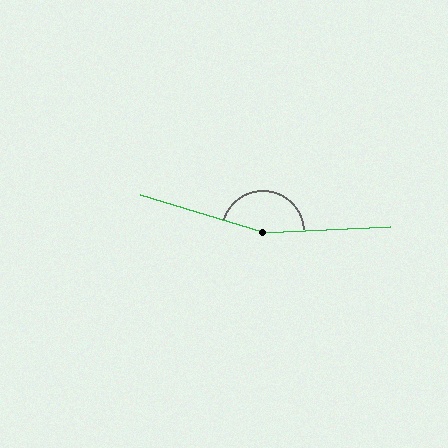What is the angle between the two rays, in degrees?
Approximately 161 degrees.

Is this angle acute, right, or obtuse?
It is obtuse.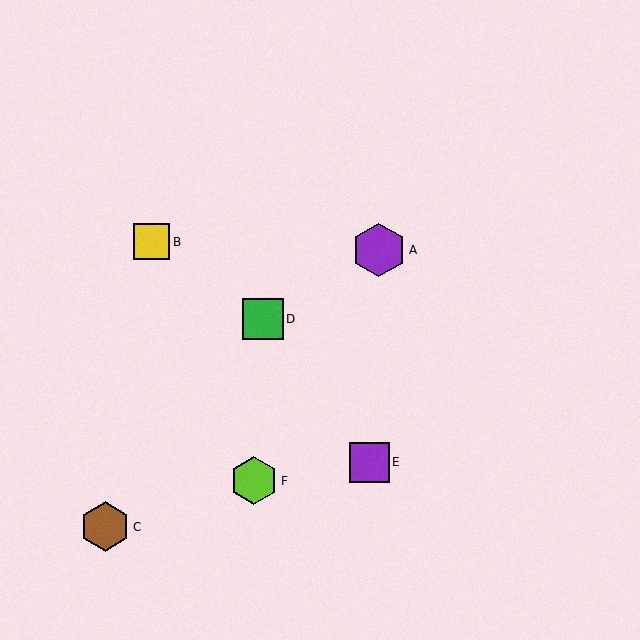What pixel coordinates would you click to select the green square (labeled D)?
Click at (263, 319) to select the green square D.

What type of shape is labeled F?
Shape F is a lime hexagon.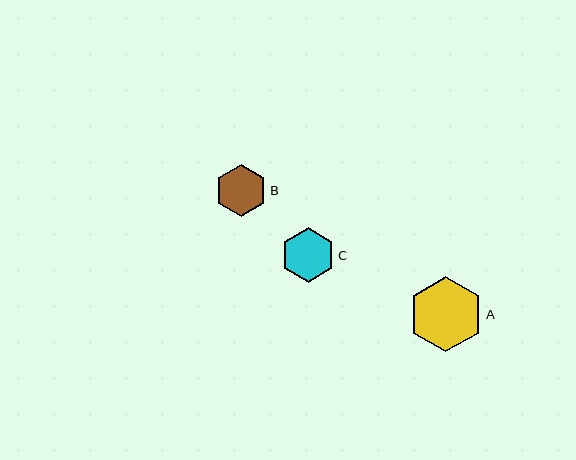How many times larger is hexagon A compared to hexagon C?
Hexagon A is approximately 1.4 times the size of hexagon C.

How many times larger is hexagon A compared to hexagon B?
Hexagon A is approximately 1.4 times the size of hexagon B.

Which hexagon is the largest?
Hexagon A is the largest with a size of approximately 75 pixels.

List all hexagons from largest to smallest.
From largest to smallest: A, C, B.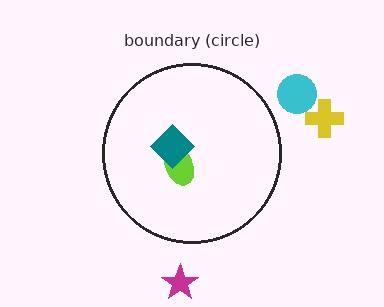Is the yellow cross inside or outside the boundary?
Outside.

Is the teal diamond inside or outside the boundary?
Inside.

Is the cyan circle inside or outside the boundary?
Outside.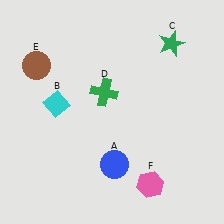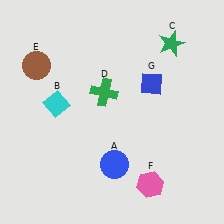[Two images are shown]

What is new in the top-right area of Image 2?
A blue diamond (G) was added in the top-right area of Image 2.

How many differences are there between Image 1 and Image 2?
There is 1 difference between the two images.